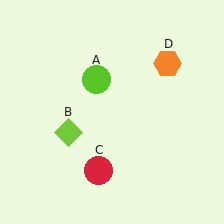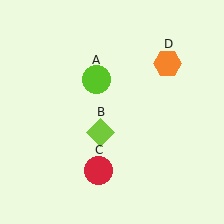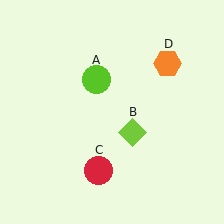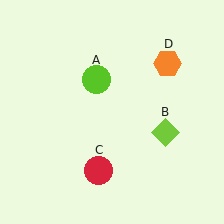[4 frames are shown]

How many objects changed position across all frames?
1 object changed position: lime diamond (object B).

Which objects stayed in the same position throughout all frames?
Lime circle (object A) and red circle (object C) and orange hexagon (object D) remained stationary.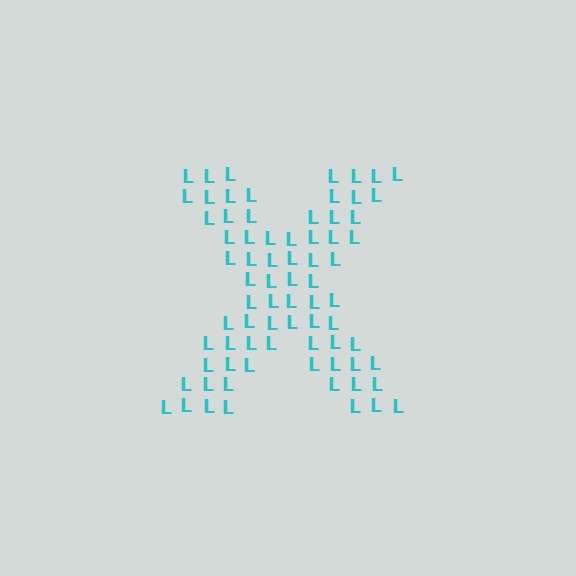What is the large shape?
The large shape is the letter X.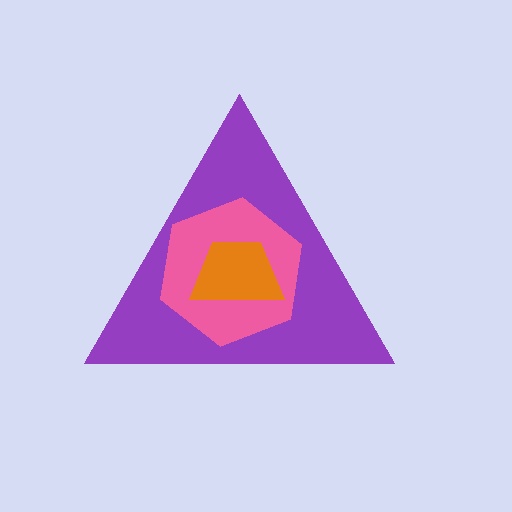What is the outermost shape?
The purple triangle.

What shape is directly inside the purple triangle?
The pink hexagon.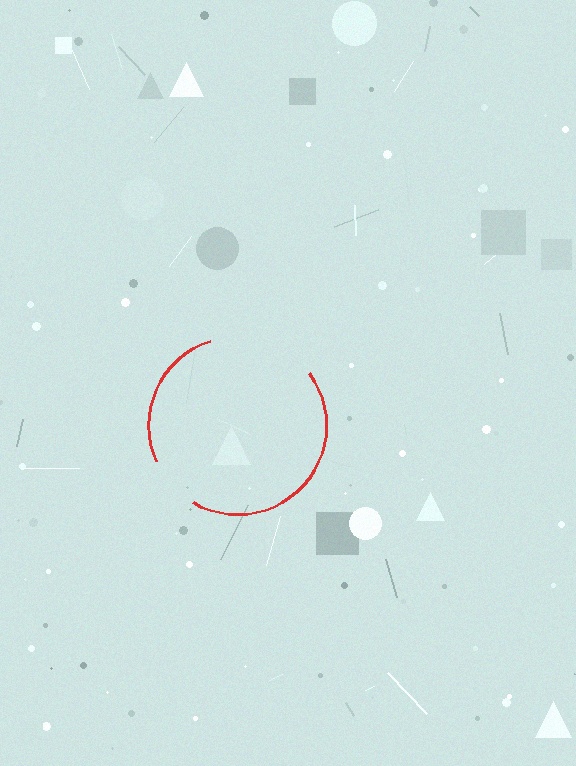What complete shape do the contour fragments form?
The contour fragments form a circle.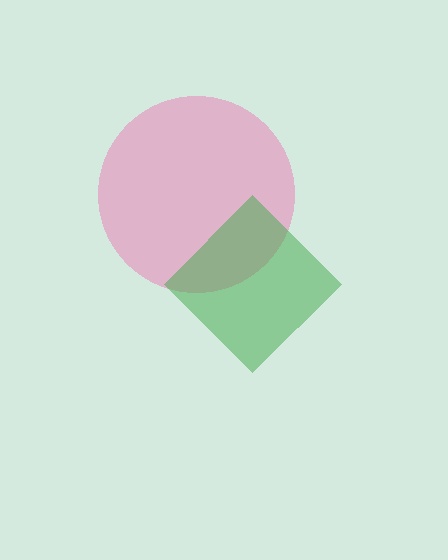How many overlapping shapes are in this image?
There are 2 overlapping shapes in the image.